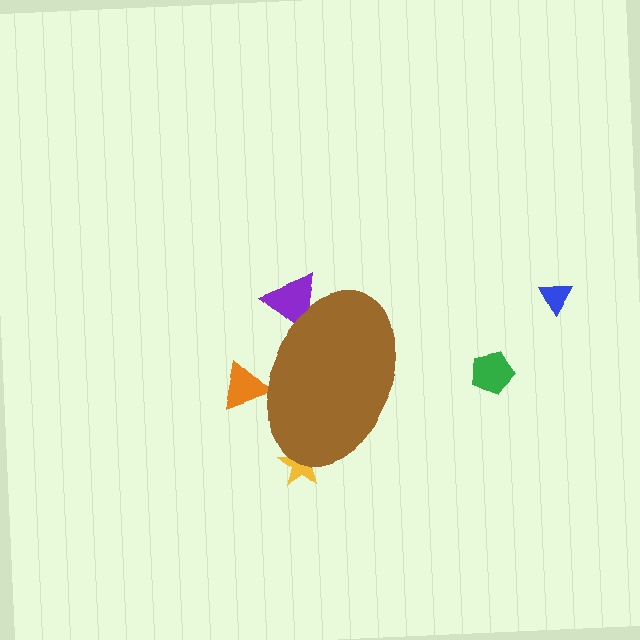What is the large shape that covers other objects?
A brown ellipse.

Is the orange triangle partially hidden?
Yes, the orange triangle is partially hidden behind the brown ellipse.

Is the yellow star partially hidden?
Yes, the yellow star is partially hidden behind the brown ellipse.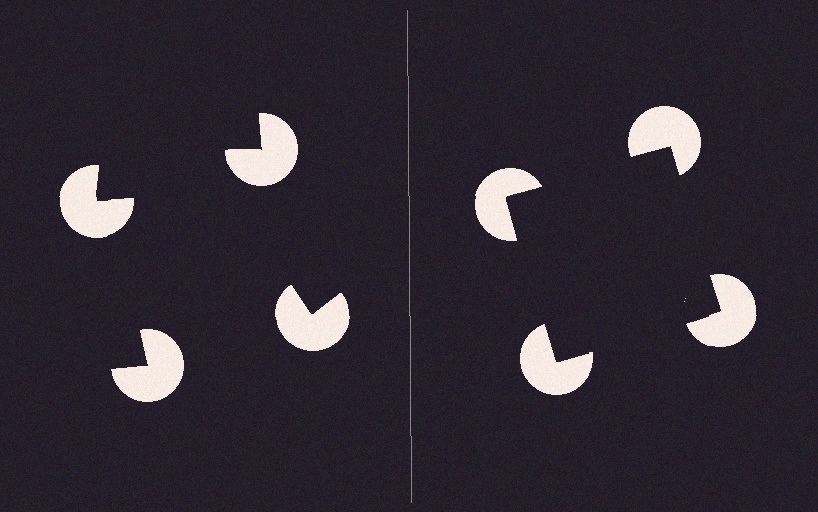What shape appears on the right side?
An illusory square.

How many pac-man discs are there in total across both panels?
8 — 4 on each side.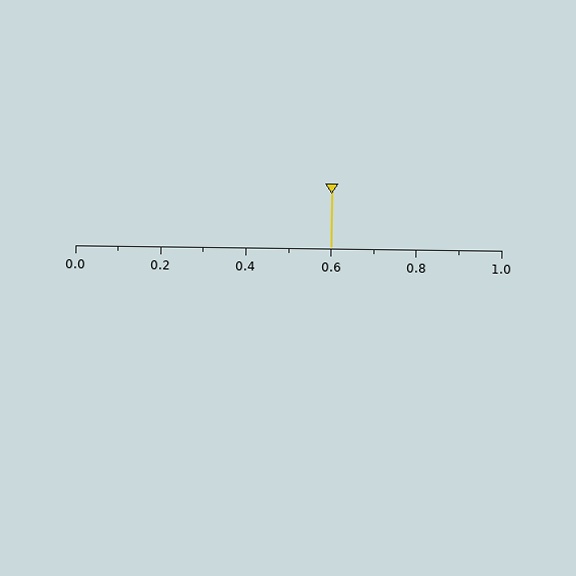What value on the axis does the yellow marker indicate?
The marker indicates approximately 0.6.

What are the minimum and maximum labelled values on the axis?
The axis runs from 0.0 to 1.0.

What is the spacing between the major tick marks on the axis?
The major ticks are spaced 0.2 apart.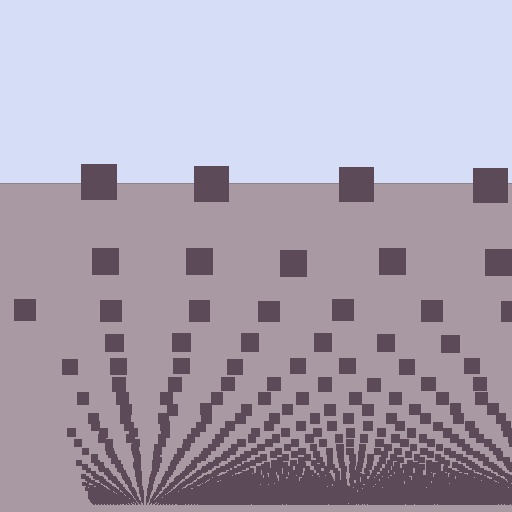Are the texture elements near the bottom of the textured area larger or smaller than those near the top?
Smaller. The gradient is inverted — elements near the bottom are smaller and denser.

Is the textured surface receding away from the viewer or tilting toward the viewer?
The surface appears to tilt toward the viewer. Texture elements get larger and sparser toward the top.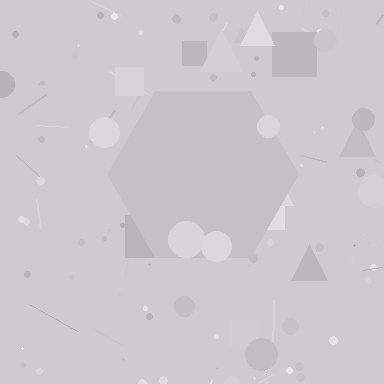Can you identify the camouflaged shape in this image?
The camouflaged shape is a hexagon.